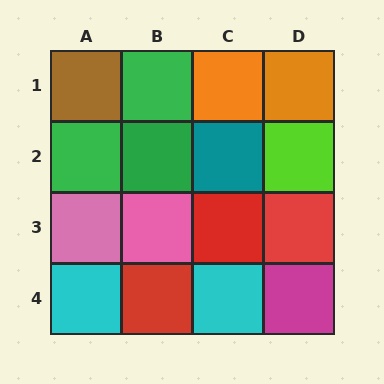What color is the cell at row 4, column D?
Magenta.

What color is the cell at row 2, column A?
Green.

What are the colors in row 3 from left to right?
Pink, pink, red, red.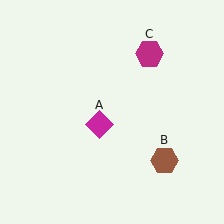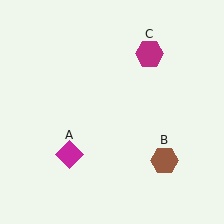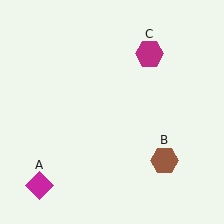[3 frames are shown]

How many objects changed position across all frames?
1 object changed position: magenta diamond (object A).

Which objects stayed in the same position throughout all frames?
Brown hexagon (object B) and magenta hexagon (object C) remained stationary.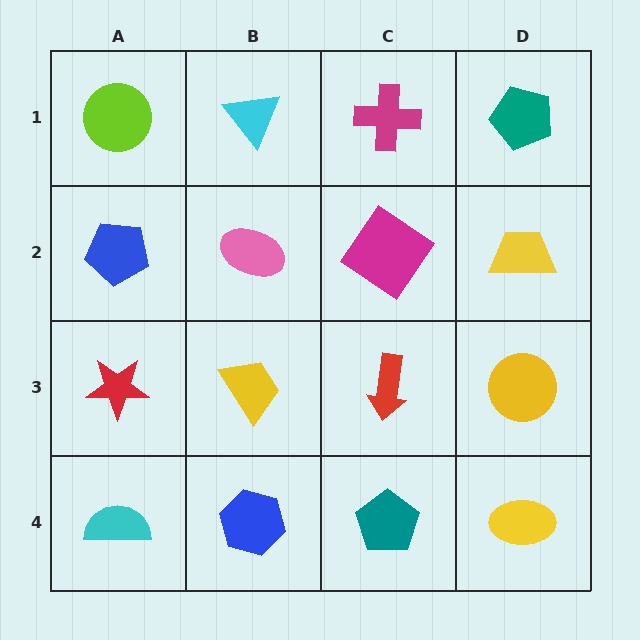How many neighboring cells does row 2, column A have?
3.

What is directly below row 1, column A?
A blue pentagon.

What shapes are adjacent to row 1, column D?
A yellow trapezoid (row 2, column D), a magenta cross (row 1, column C).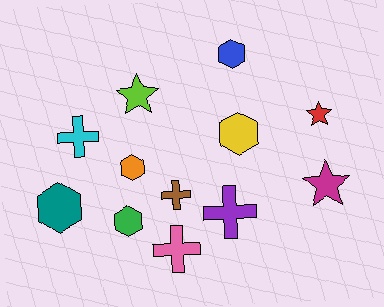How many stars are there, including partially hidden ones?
There are 3 stars.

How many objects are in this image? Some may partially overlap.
There are 12 objects.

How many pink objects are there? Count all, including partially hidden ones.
There is 1 pink object.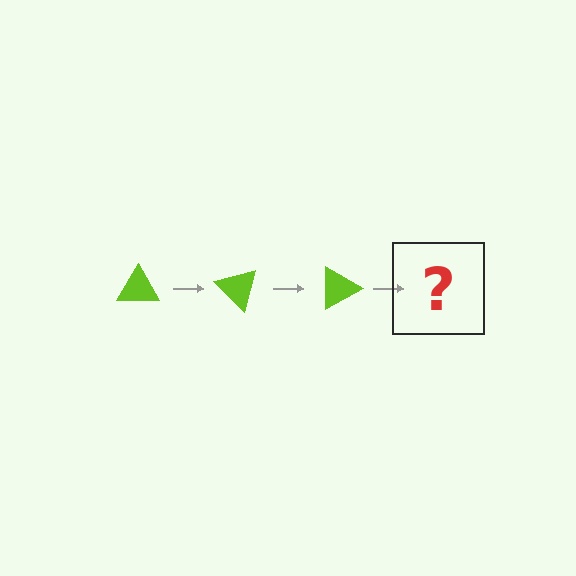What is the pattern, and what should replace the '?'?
The pattern is that the triangle rotates 45 degrees each step. The '?' should be a lime triangle rotated 135 degrees.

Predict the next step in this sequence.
The next step is a lime triangle rotated 135 degrees.